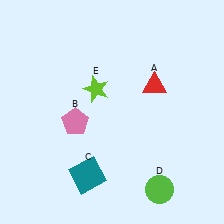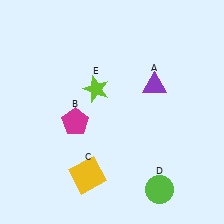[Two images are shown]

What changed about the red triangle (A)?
In Image 1, A is red. In Image 2, it changed to purple.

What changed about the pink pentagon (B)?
In Image 1, B is pink. In Image 2, it changed to magenta.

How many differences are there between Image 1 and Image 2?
There are 3 differences between the two images.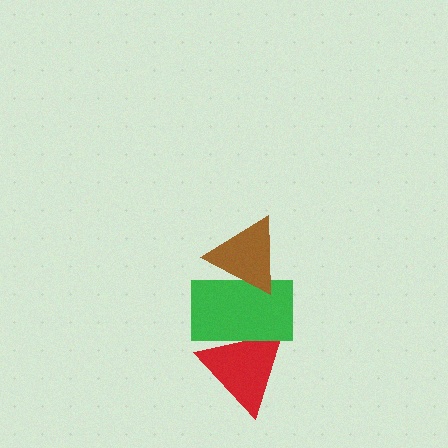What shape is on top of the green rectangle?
The brown triangle is on top of the green rectangle.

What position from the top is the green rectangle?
The green rectangle is 2nd from the top.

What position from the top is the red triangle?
The red triangle is 3rd from the top.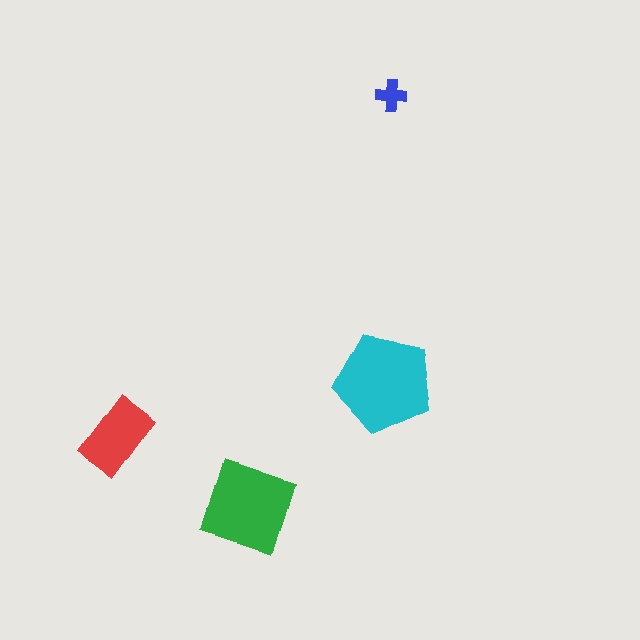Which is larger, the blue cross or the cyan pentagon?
The cyan pentagon.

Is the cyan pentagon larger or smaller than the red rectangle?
Larger.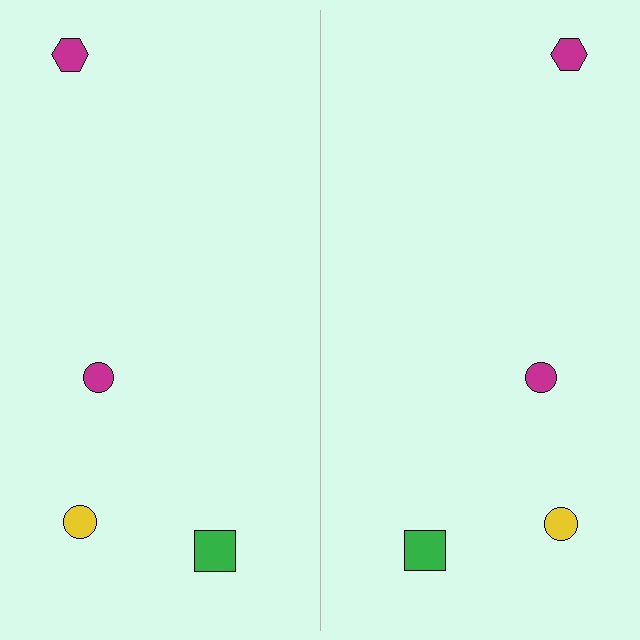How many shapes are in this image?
There are 8 shapes in this image.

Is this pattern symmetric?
Yes, this pattern has bilateral (reflection) symmetry.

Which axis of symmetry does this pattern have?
The pattern has a vertical axis of symmetry running through the center of the image.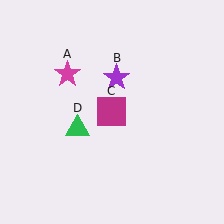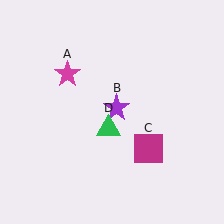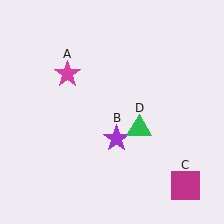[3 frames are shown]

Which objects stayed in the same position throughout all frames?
Magenta star (object A) remained stationary.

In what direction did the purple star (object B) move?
The purple star (object B) moved down.